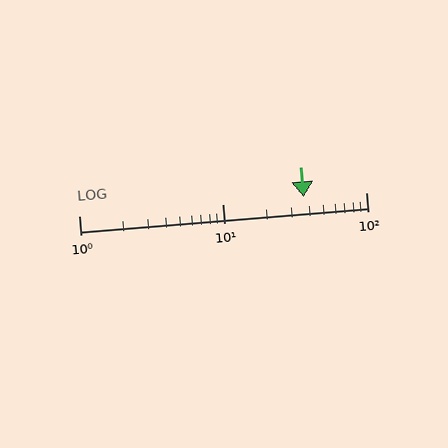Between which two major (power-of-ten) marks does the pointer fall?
The pointer is between 10 and 100.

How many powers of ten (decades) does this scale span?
The scale spans 2 decades, from 1 to 100.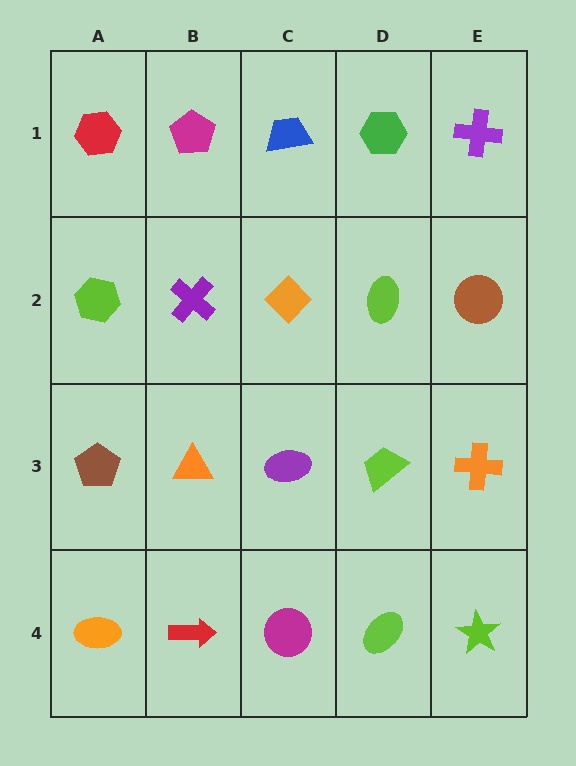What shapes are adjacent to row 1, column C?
An orange diamond (row 2, column C), a magenta pentagon (row 1, column B), a green hexagon (row 1, column D).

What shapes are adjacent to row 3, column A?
A lime hexagon (row 2, column A), an orange ellipse (row 4, column A), an orange triangle (row 3, column B).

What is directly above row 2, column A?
A red hexagon.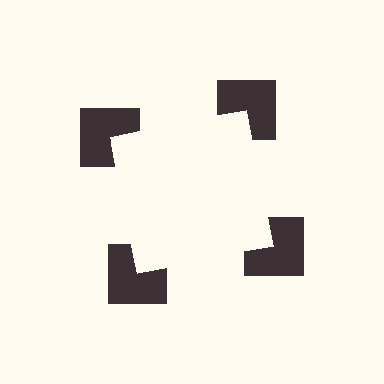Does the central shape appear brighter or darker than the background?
It typically appears slightly brighter than the background, even though no actual brightness change is drawn.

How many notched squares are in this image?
There are 4 — one at each vertex of the illusory square.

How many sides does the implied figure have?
4 sides.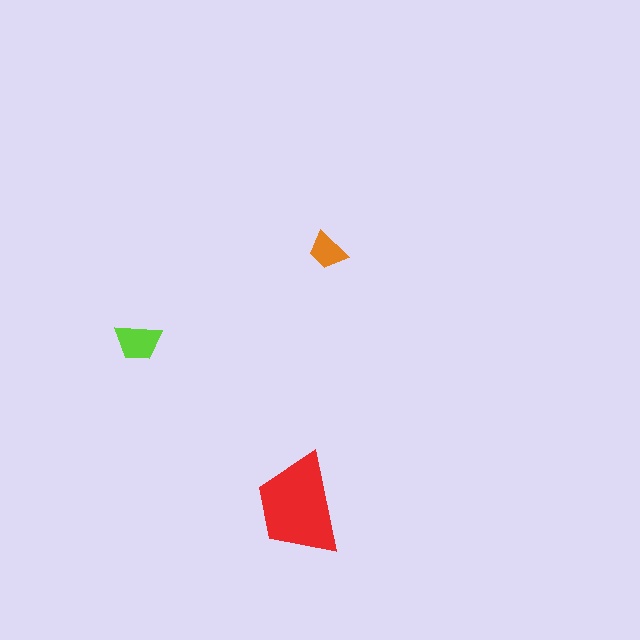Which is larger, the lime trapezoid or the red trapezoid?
The red one.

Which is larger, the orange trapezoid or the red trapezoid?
The red one.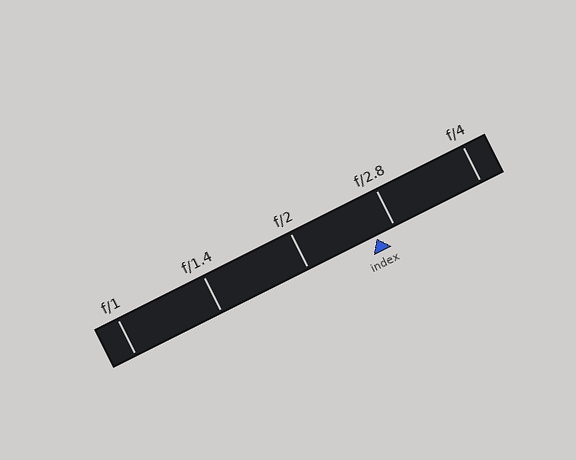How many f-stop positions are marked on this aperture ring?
There are 5 f-stop positions marked.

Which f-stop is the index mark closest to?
The index mark is closest to f/2.8.